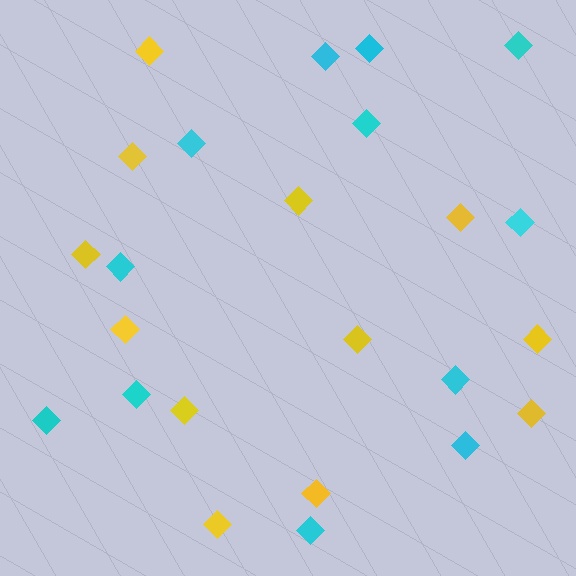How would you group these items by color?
There are 2 groups: one group of cyan diamonds (12) and one group of yellow diamonds (12).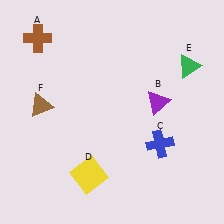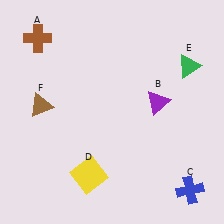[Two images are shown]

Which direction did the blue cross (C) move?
The blue cross (C) moved down.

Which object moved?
The blue cross (C) moved down.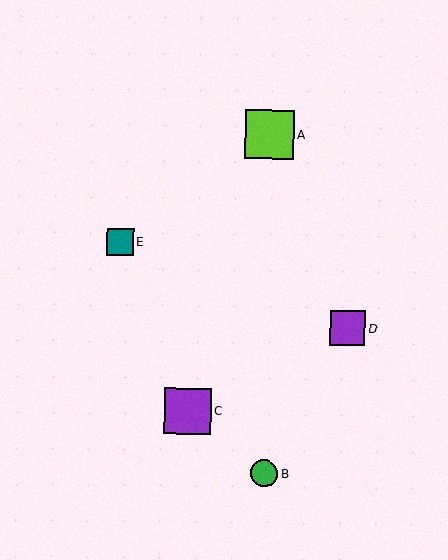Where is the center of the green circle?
The center of the green circle is at (264, 474).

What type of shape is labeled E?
Shape E is a teal square.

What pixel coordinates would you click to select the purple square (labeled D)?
Click at (348, 328) to select the purple square D.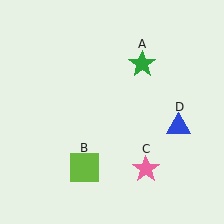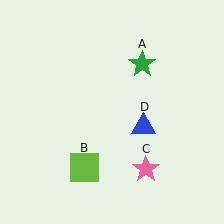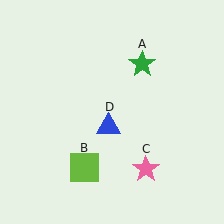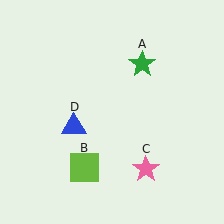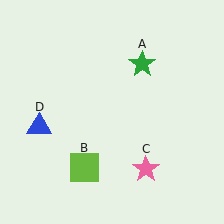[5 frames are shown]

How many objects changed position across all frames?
1 object changed position: blue triangle (object D).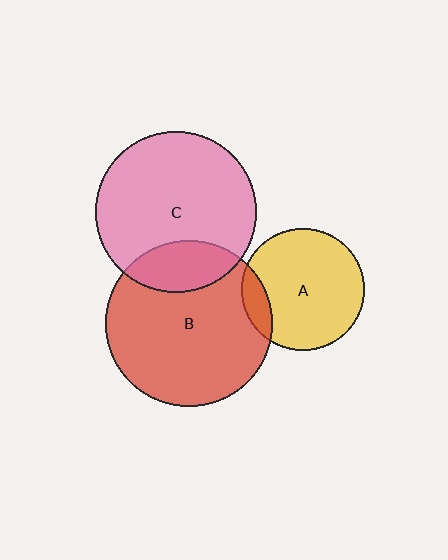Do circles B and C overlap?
Yes.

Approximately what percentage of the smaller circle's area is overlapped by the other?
Approximately 20%.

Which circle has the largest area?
Circle B (red).